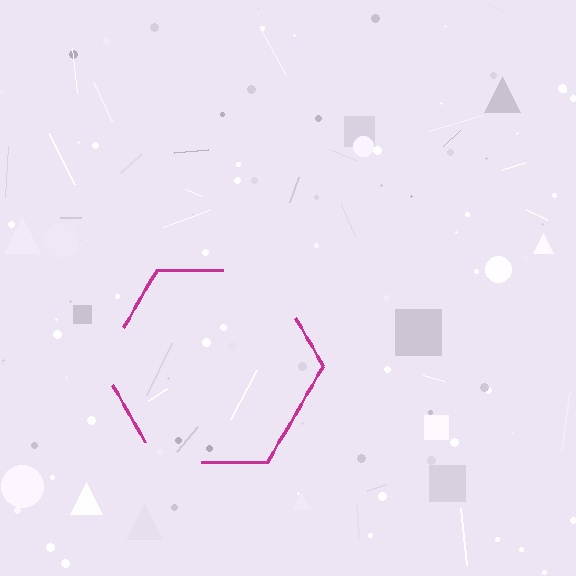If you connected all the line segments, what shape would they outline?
They would outline a hexagon.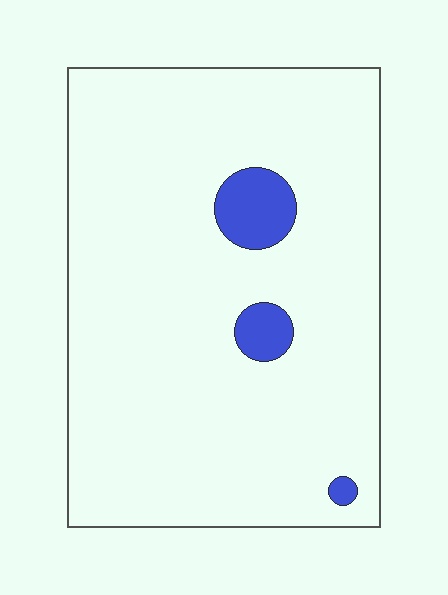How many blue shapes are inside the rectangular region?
3.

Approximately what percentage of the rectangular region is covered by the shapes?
Approximately 5%.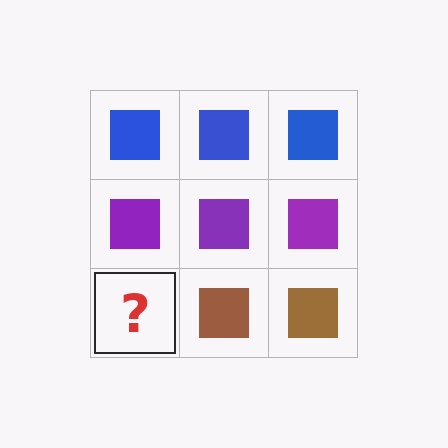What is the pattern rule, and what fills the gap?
The rule is that each row has a consistent color. The gap should be filled with a brown square.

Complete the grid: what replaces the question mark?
The question mark should be replaced with a brown square.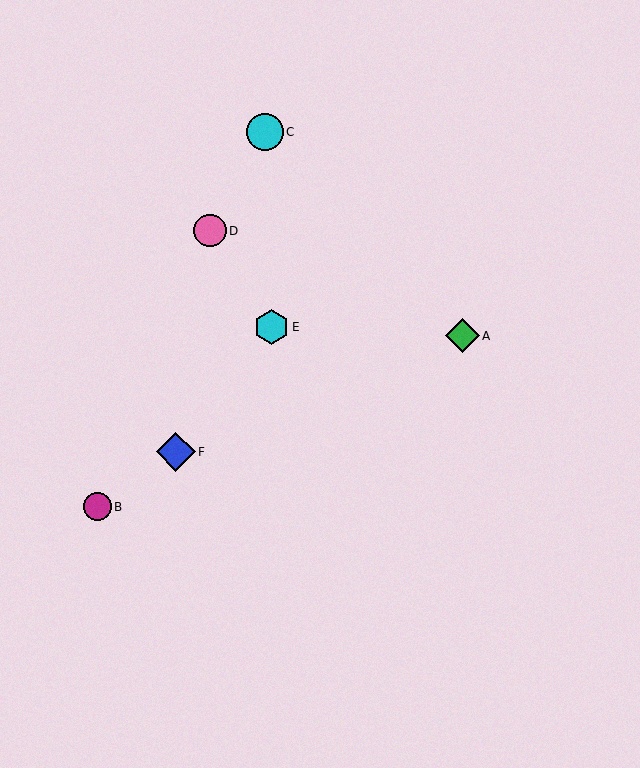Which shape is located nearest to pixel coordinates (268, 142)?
The cyan circle (labeled C) at (265, 132) is nearest to that location.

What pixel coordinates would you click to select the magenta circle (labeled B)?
Click at (97, 507) to select the magenta circle B.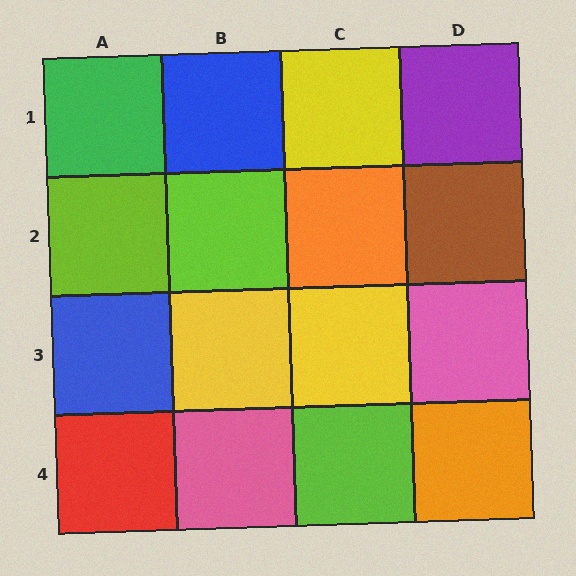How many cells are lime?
3 cells are lime.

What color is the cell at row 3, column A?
Blue.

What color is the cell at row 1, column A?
Green.